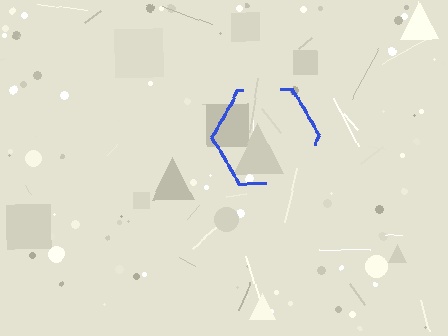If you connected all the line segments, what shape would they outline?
They would outline a hexagon.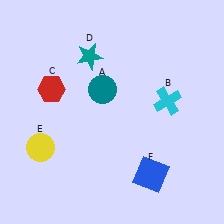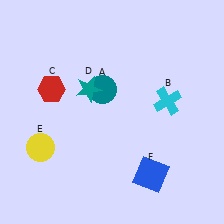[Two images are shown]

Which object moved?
The teal star (D) moved down.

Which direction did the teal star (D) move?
The teal star (D) moved down.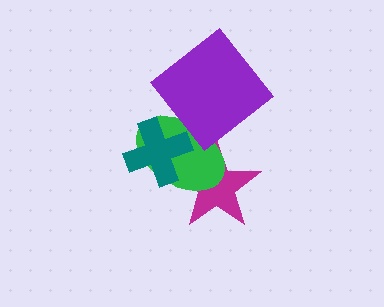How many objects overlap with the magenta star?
2 objects overlap with the magenta star.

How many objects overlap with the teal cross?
2 objects overlap with the teal cross.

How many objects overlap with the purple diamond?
1 object overlaps with the purple diamond.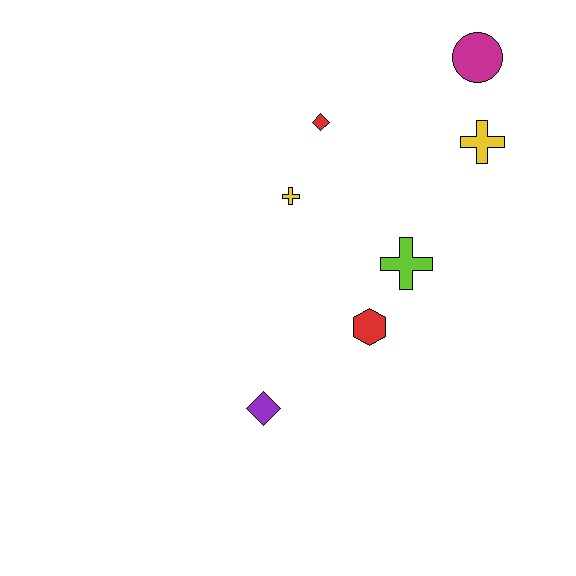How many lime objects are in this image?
There is 1 lime object.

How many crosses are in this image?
There are 3 crosses.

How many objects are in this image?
There are 7 objects.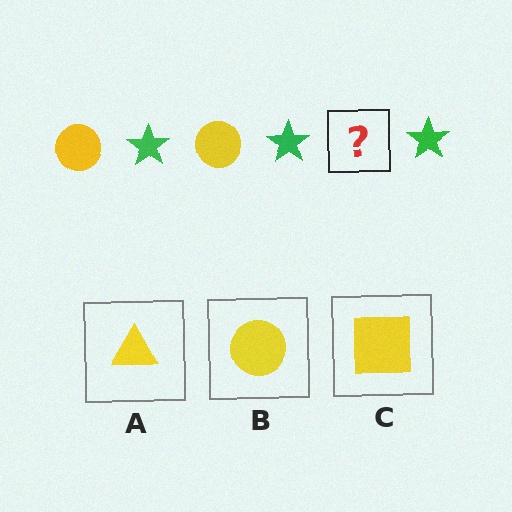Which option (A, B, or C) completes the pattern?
B.